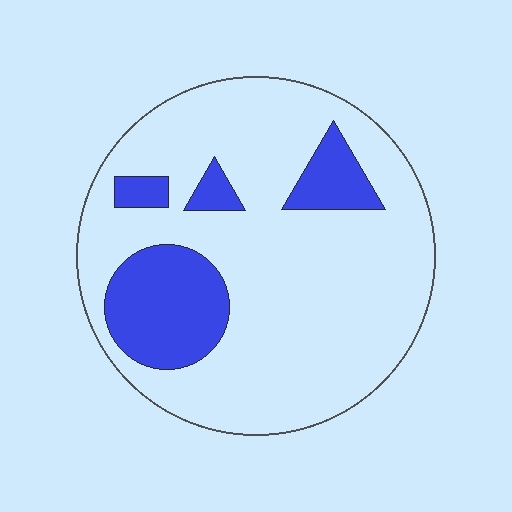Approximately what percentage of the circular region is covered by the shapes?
Approximately 20%.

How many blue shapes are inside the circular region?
4.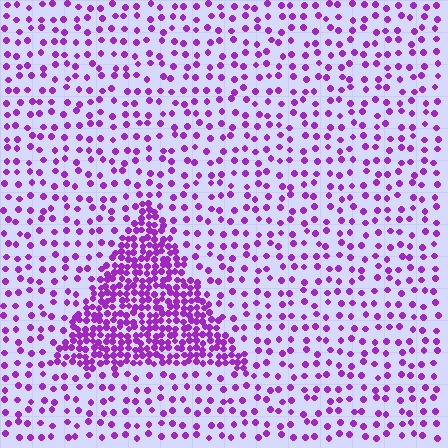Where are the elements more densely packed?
The elements are more densely packed inside the triangle boundary.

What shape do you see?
I see a triangle.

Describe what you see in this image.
The image contains small purple elements arranged at two different densities. A triangle-shaped region is visible where the elements are more densely packed than the surrounding area.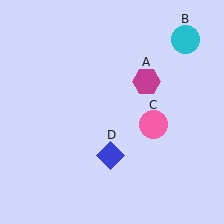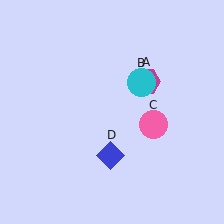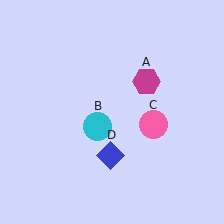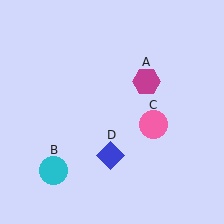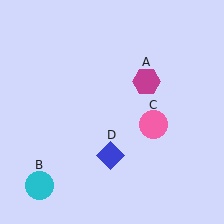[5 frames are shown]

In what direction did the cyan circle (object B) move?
The cyan circle (object B) moved down and to the left.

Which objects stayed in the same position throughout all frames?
Magenta hexagon (object A) and pink circle (object C) and blue diamond (object D) remained stationary.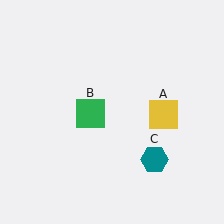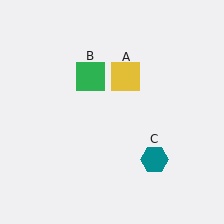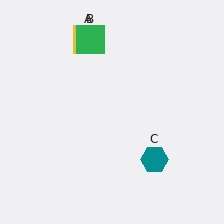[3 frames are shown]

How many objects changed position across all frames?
2 objects changed position: yellow square (object A), green square (object B).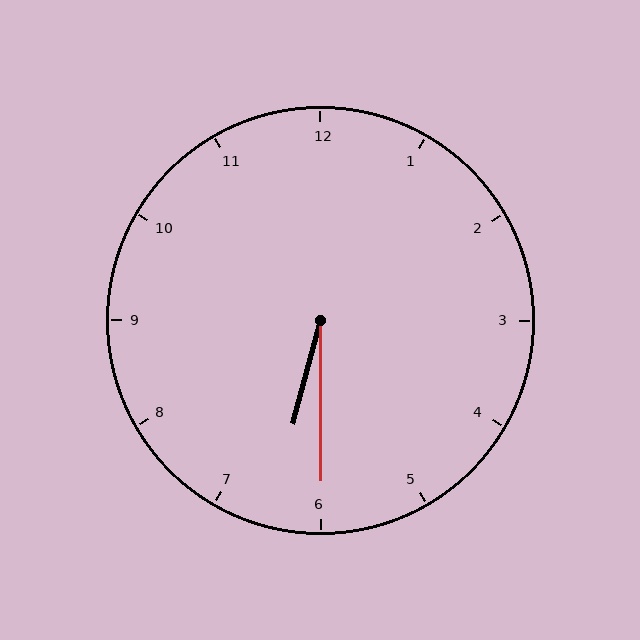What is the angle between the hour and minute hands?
Approximately 15 degrees.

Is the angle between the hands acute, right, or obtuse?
It is acute.